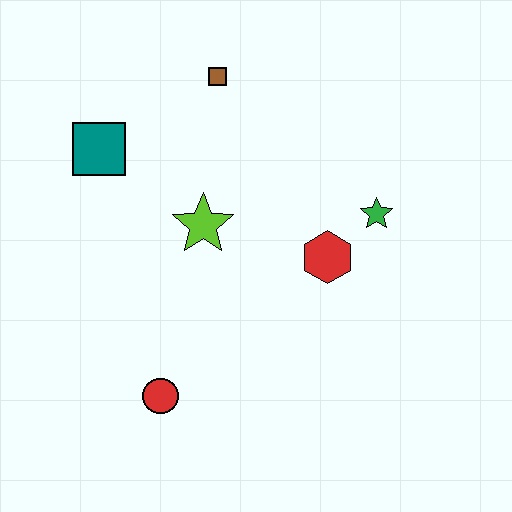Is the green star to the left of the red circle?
No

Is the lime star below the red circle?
No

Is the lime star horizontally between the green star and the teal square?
Yes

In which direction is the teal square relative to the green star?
The teal square is to the left of the green star.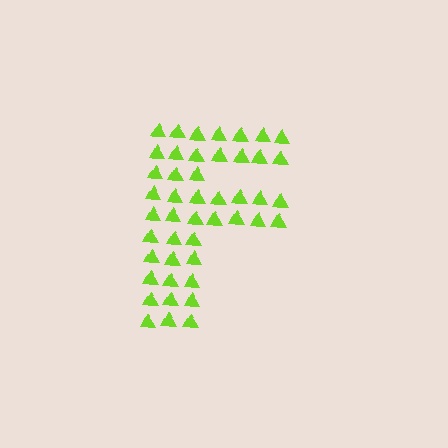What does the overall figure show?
The overall figure shows the letter F.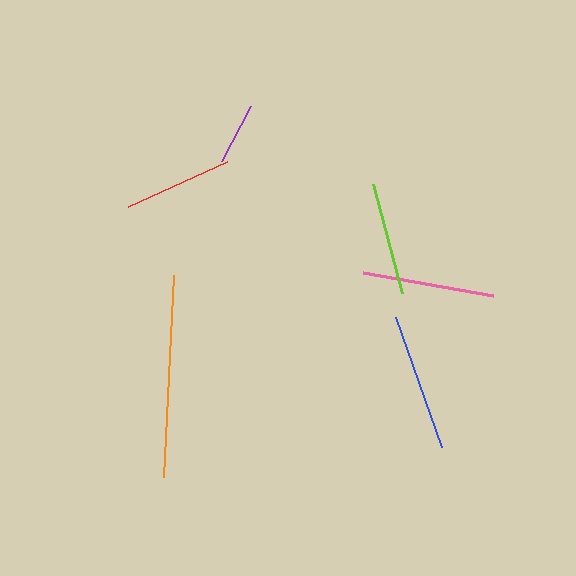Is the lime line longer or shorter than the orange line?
The orange line is longer than the lime line.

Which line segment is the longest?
The orange line is the longest at approximately 202 pixels.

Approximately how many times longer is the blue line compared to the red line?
The blue line is approximately 1.3 times the length of the red line.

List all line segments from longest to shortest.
From longest to shortest: orange, blue, pink, lime, red, purple.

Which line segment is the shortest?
The purple line is the shortest at approximately 62 pixels.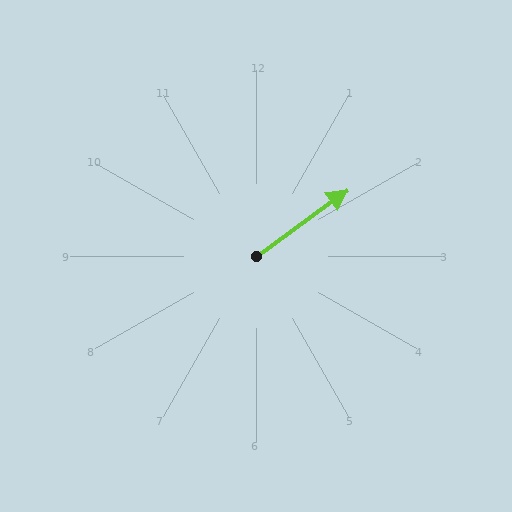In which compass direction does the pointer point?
Northeast.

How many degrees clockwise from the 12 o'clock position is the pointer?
Approximately 54 degrees.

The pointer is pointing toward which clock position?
Roughly 2 o'clock.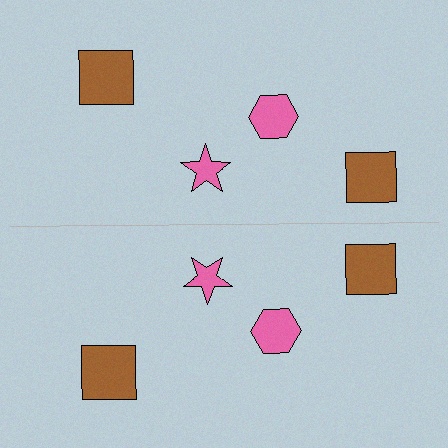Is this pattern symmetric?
Yes, this pattern has bilateral (reflection) symmetry.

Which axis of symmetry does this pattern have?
The pattern has a horizontal axis of symmetry running through the center of the image.